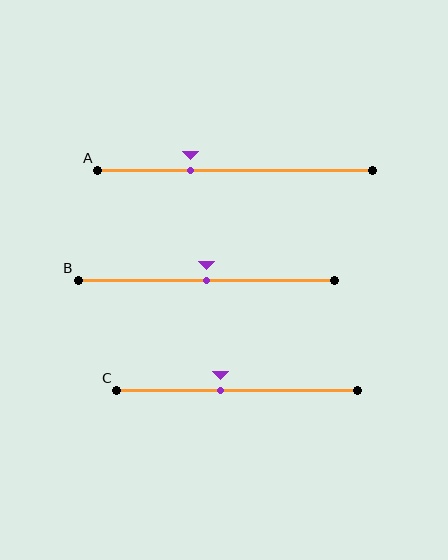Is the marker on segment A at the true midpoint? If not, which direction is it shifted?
No, the marker on segment A is shifted to the left by about 16% of the segment length.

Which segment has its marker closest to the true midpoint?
Segment B has its marker closest to the true midpoint.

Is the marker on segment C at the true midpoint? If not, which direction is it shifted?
No, the marker on segment C is shifted to the left by about 7% of the segment length.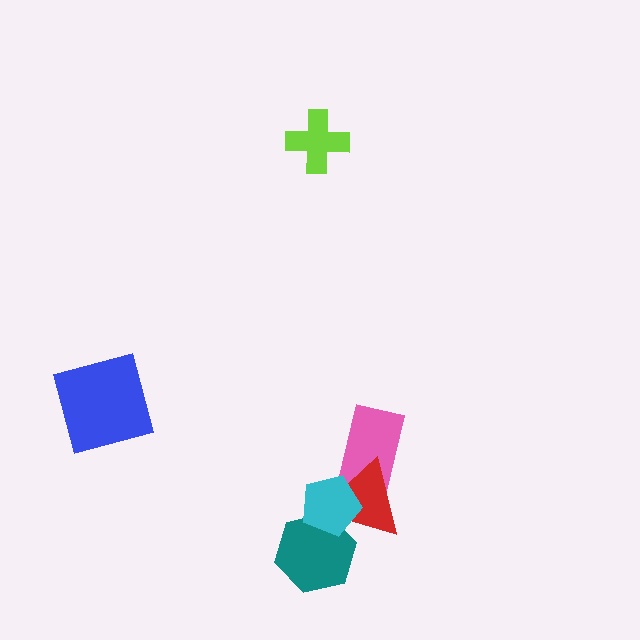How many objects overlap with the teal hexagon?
2 objects overlap with the teal hexagon.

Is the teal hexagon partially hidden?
Yes, it is partially covered by another shape.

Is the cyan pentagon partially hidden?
No, no other shape covers it.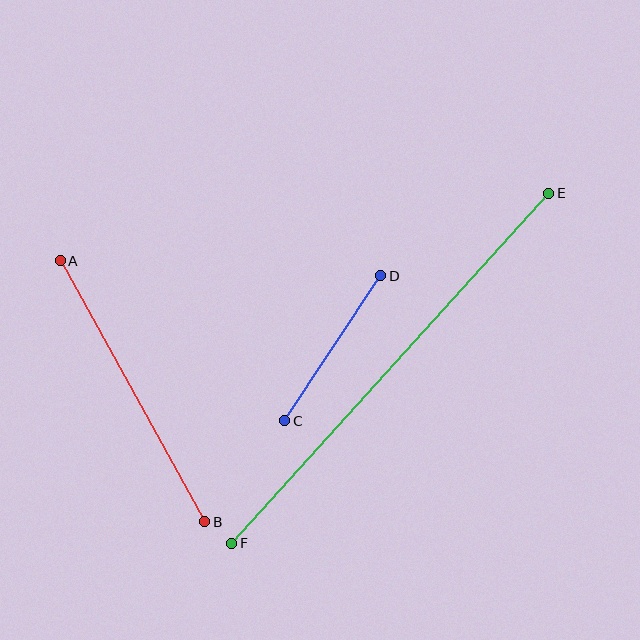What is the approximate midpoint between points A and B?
The midpoint is at approximately (132, 391) pixels.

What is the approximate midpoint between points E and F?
The midpoint is at approximately (390, 368) pixels.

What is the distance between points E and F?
The distance is approximately 472 pixels.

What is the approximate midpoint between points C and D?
The midpoint is at approximately (333, 348) pixels.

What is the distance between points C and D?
The distance is approximately 174 pixels.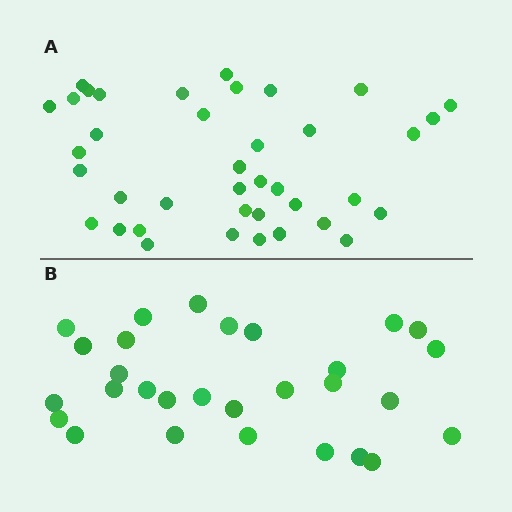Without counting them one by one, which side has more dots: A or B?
Region A (the top region) has more dots.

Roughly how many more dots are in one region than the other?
Region A has roughly 10 or so more dots than region B.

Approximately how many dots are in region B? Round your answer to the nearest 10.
About 30 dots. (The exact count is 29, which rounds to 30.)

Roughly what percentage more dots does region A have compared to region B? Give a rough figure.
About 35% more.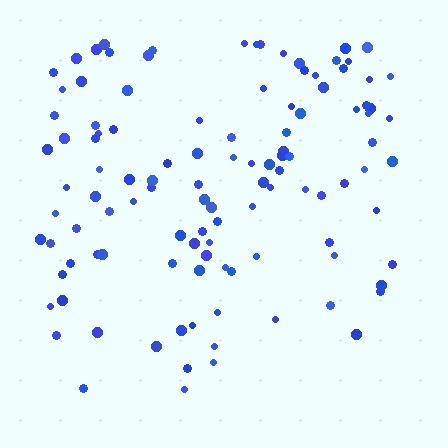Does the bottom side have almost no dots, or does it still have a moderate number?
Still a moderate number, just noticeably fewer than the top.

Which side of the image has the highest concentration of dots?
The top.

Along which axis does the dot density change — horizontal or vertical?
Vertical.